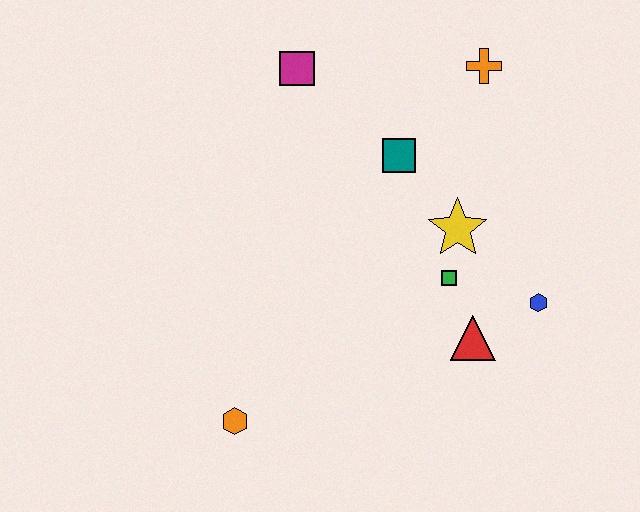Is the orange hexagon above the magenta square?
No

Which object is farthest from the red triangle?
The magenta square is farthest from the red triangle.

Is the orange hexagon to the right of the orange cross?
No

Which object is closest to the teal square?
The yellow star is closest to the teal square.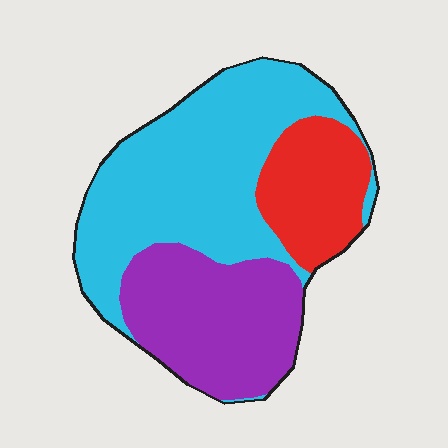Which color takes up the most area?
Cyan, at roughly 50%.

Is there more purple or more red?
Purple.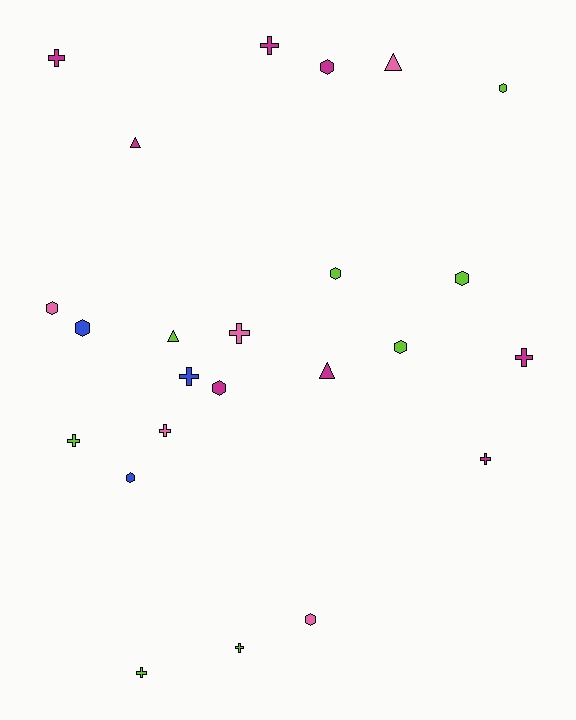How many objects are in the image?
There are 24 objects.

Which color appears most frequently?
Magenta, with 8 objects.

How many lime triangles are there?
There is 1 lime triangle.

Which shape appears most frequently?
Cross, with 10 objects.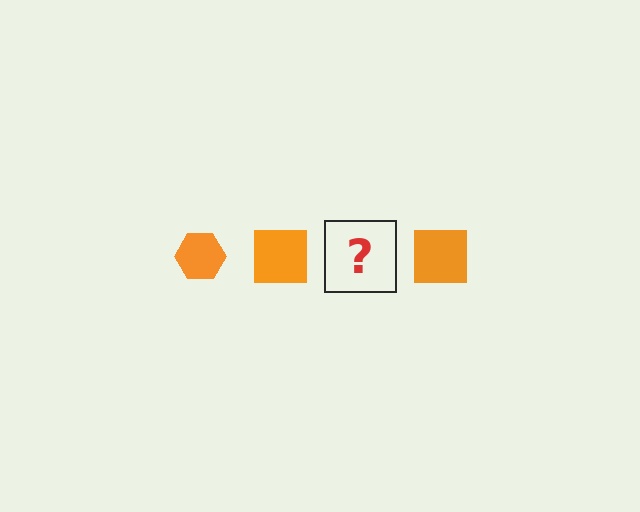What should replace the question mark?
The question mark should be replaced with an orange hexagon.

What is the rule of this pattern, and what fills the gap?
The rule is that the pattern cycles through hexagon, square shapes in orange. The gap should be filled with an orange hexagon.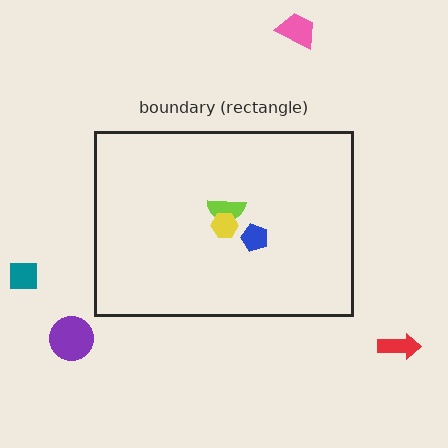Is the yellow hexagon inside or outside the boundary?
Inside.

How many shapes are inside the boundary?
3 inside, 4 outside.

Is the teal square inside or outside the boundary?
Outside.